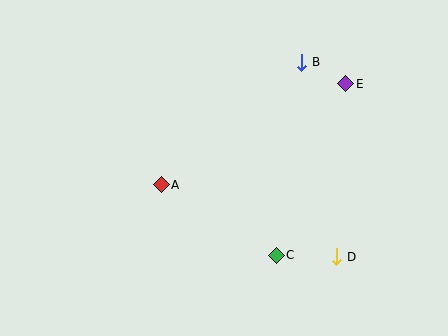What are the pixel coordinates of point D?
Point D is at (337, 257).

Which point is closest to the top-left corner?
Point A is closest to the top-left corner.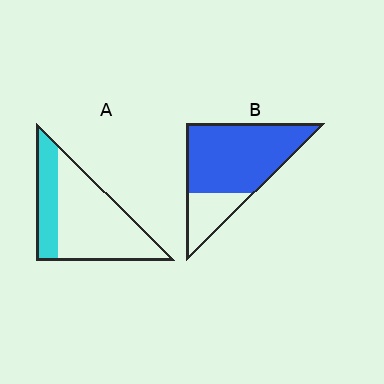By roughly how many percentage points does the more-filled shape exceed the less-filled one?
By roughly 45 percentage points (B over A).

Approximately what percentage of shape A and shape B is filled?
A is approximately 30% and B is approximately 75%.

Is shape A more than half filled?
No.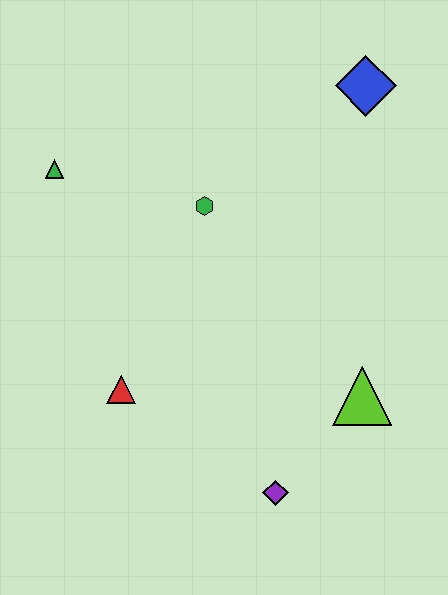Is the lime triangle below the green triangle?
Yes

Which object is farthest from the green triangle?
The purple diamond is farthest from the green triangle.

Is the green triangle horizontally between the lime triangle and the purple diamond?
No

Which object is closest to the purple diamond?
The lime triangle is closest to the purple diamond.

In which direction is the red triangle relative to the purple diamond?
The red triangle is to the left of the purple diamond.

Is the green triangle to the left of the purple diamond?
Yes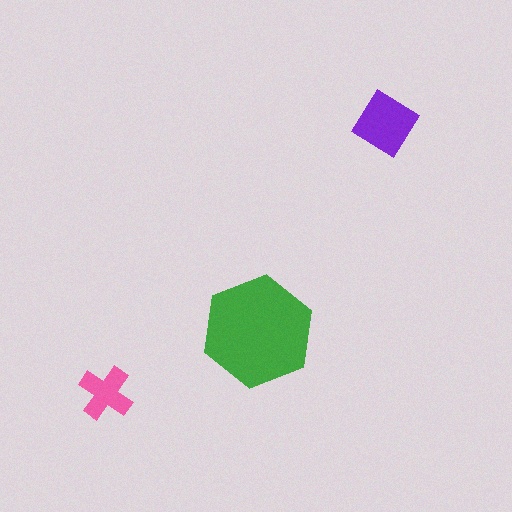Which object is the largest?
The green hexagon.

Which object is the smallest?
The pink cross.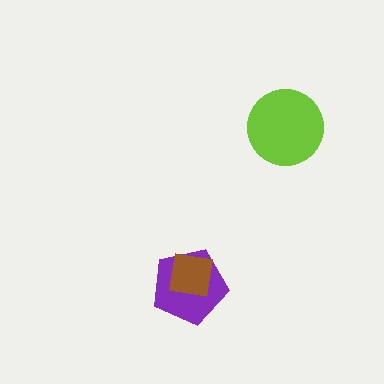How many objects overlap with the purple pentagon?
1 object overlaps with the purple pentagon.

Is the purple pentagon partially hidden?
Yes, it is partially covered by another shape.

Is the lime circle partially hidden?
No, no other shape covers it.